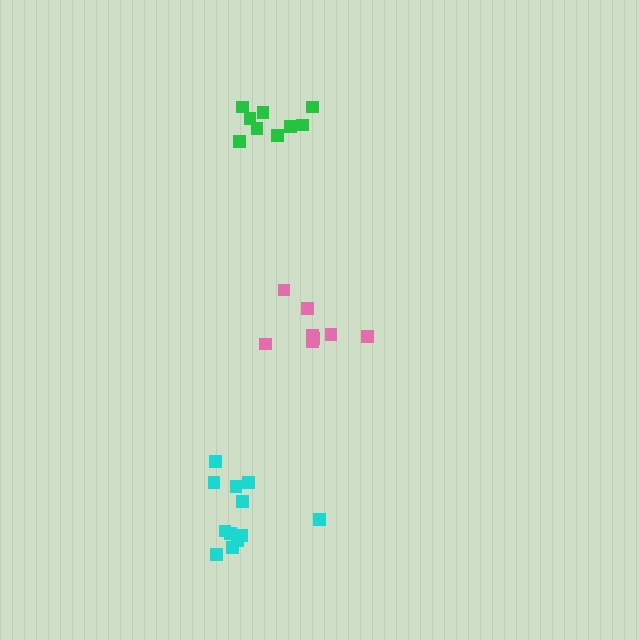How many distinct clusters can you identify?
There are 3 distinct clusters.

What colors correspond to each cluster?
The clusters are colored: cyan, green, pink.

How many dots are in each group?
Group 1: 12 dots, Group 2: 9 dots, Group 3: 8 dots (29 total).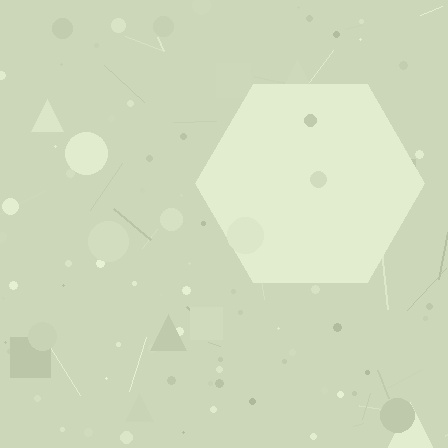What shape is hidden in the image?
A hexagon is hidden in the image.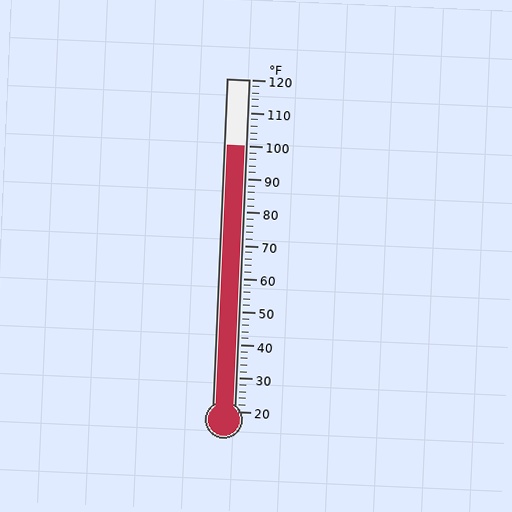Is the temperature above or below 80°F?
The temperature is above 80°F.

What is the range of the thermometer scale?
The thermometer scale ranges from 20°F to 120°F.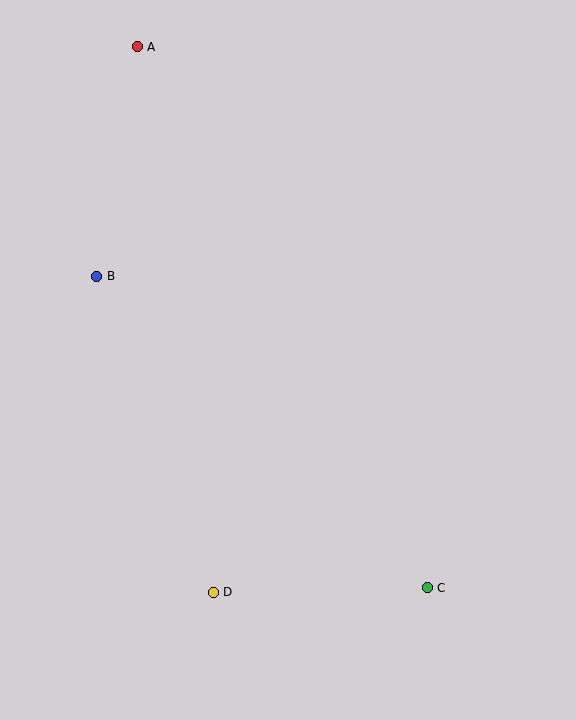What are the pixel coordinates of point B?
Point B is at (97, 277).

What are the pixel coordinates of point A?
Point A is at (137, 47).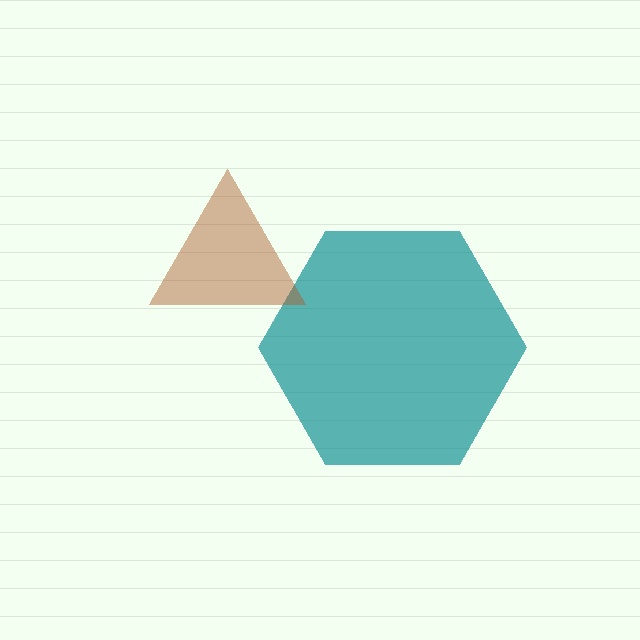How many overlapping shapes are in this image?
There are 2 overlapping shapes in the image.